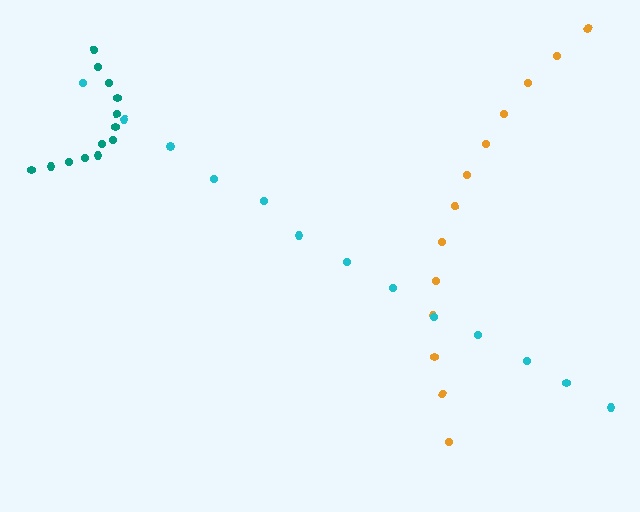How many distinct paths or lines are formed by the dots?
There are 3 distinct paths.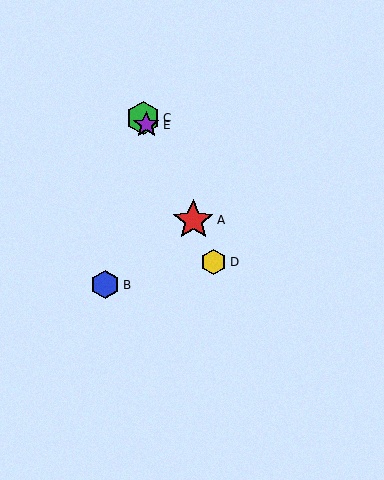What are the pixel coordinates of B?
Object B is at (105, 285).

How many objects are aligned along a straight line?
4 objects (A, C, D, E) are aligned along a straight line.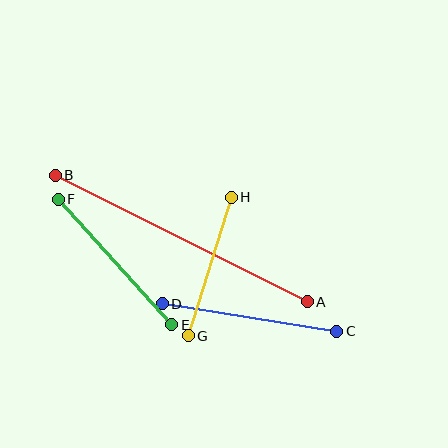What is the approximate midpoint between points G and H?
The midpoint is at approximately (210, 267) pixels.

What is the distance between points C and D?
The distance is approximately 177 pixels.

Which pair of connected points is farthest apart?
Points A and B are farthest apart.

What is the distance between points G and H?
The distance is approximately 145 pixels.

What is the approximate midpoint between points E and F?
The midpoint is at approximately (115, 262) pixels.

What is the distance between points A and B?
The distance is approximately 282 pixels.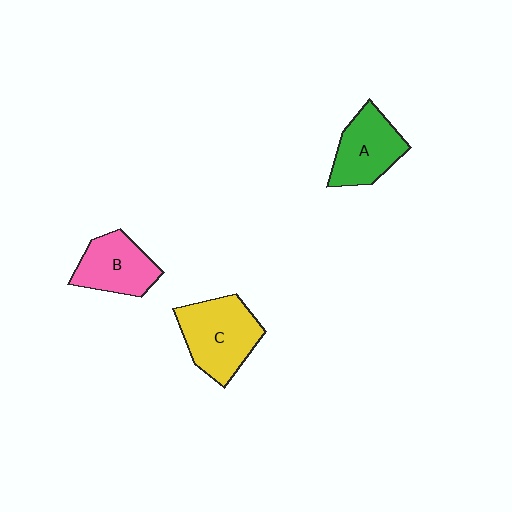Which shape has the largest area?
Shape C (yellow).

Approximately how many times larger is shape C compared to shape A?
Approximately 1.2 times.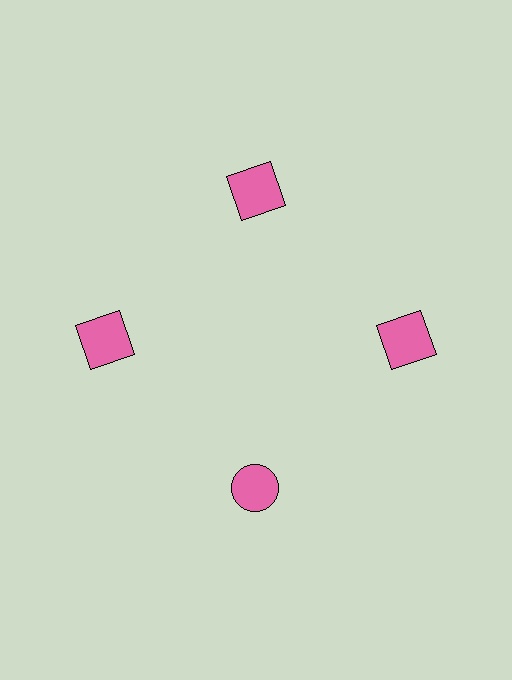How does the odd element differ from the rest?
It has a different shape: circle instead of square.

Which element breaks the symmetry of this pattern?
The pink circle at roughly the 6 o'clock position breaks the symmetry. All other shapes are pink squares.